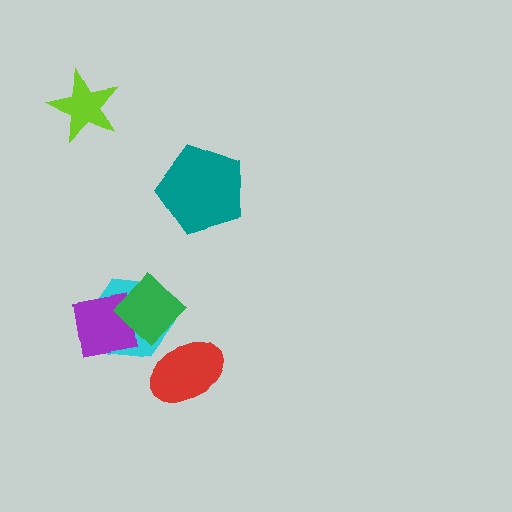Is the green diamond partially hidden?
No, no other shape covers it.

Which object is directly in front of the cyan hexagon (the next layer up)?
The purple square is directly in front of the cyan hexagon.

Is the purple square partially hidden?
Yes, it is partially covered by another shape.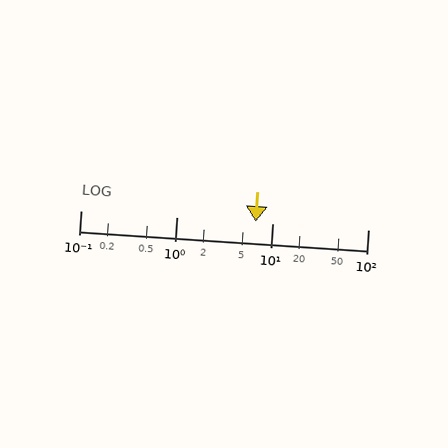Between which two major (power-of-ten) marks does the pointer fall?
The pointer is between 1 and 10.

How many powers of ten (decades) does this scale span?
The scale spans 3 decades, from 0.1 to 100.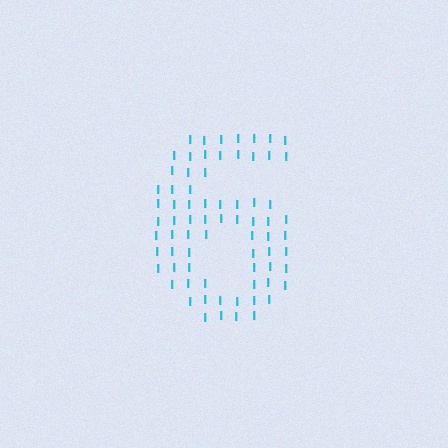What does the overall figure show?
The overall figure shows the digit 6.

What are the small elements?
The small elements are letter I's.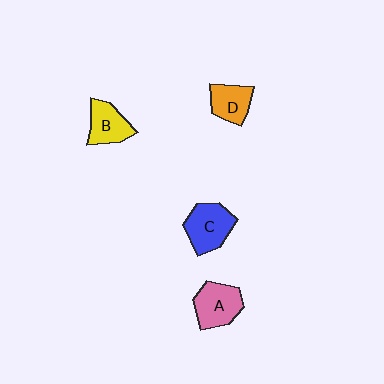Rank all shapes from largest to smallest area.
From largest to smallest: C (blue), A (pink), B (yellow), D (orange).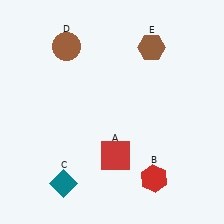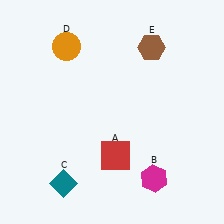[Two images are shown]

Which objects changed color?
B changed from red to magenta. D changed from brown to orange.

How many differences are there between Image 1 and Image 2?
There are 2 differences between the two images.